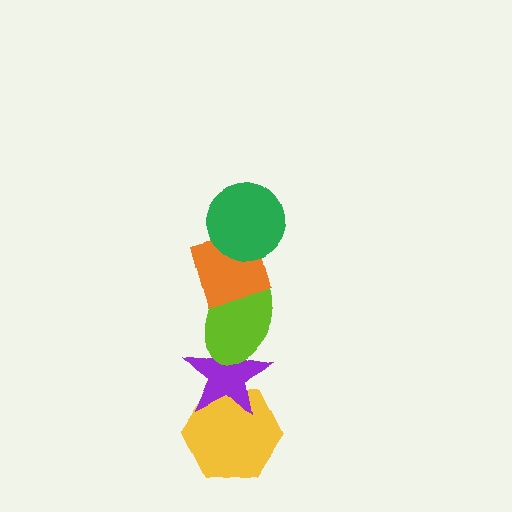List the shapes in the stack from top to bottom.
From top to bottom: the green circle, the orange diamond, the lime ellipse, the purple star, the yellow hexagon.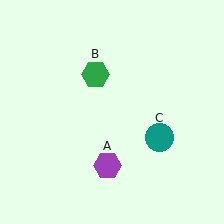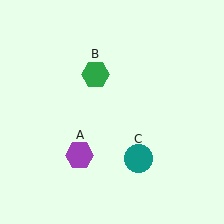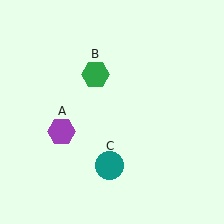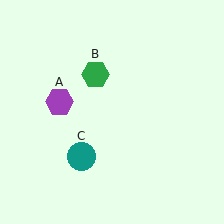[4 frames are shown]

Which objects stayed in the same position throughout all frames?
Green hexagon (object B) remained stationary.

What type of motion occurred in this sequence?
The purple hexagon (object A), teal circle (object C) rotated clockwise around the center of the scene.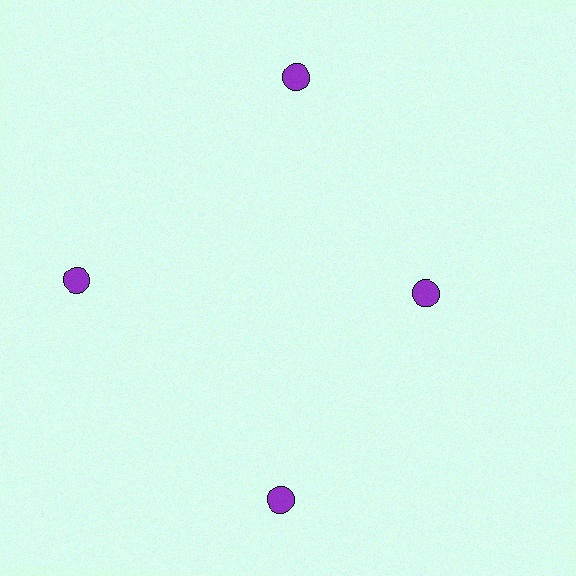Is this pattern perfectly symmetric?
No. The 4 purple circles are arranged in a ring, but one element near the 3 o'clock position is pulled inward toward the center, breaking the 4-fold rotational symmetry.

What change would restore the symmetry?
The symmetry would be restored by moving it outward, back onto the ring so that all 4 circles sit at equal angles and equal distance from the center.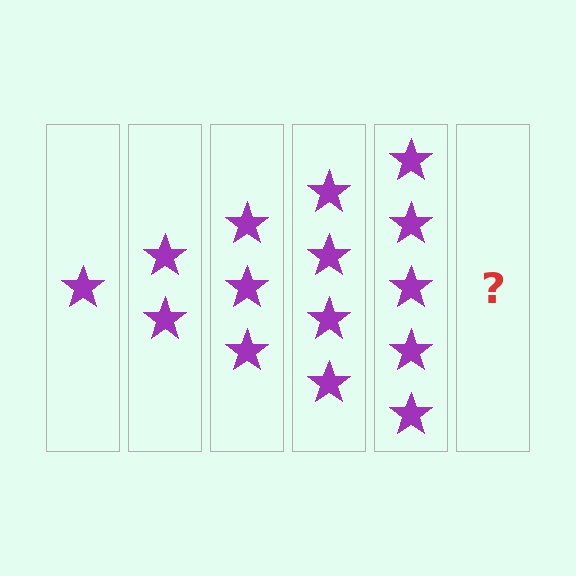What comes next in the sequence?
The next element should be 6 stars.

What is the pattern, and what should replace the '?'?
The pattern is that each step adds one more star. The '?' should be 6 stars.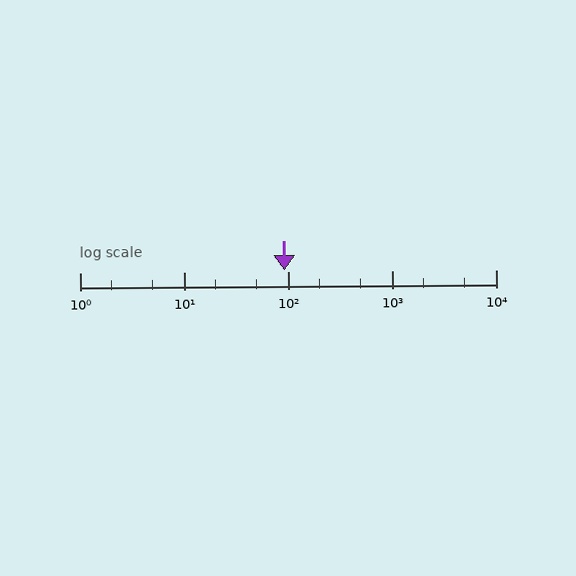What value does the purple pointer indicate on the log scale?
The pointer indicates approximately 93.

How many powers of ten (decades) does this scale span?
The scale spans 4 decades, from 1 to 10000.